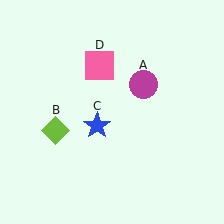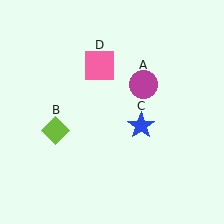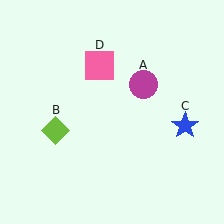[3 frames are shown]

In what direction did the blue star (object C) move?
The blue star (object C) moved right.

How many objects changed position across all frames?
1 object changed position: blue star (object C).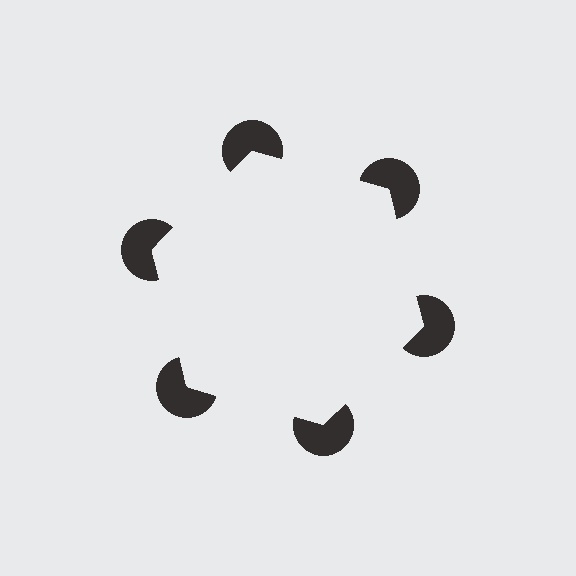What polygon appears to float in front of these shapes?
An illusory hexagon — its edges are inferred from the aligned wedge cuts in the pac-man discs, not physically drawn.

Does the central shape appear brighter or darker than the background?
It typically appears slightly brighter than the background, even though no actual brightness change is drawn.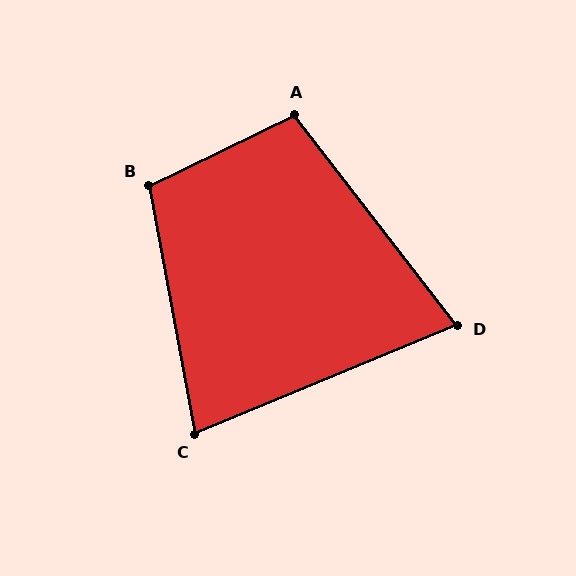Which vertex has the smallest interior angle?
D, at approximately 75 degrees.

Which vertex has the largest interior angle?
B, at approximately 105 degrees.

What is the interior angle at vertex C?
Approximately 78 degrees (acute).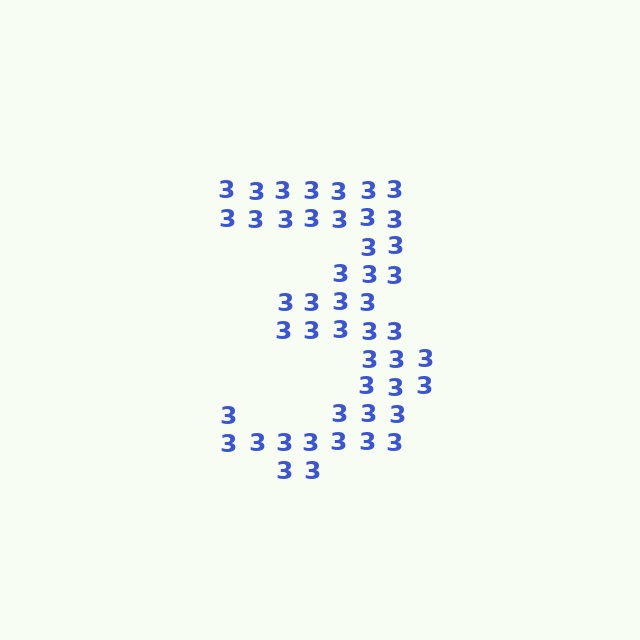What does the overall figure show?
The overall figure shows the digit 3.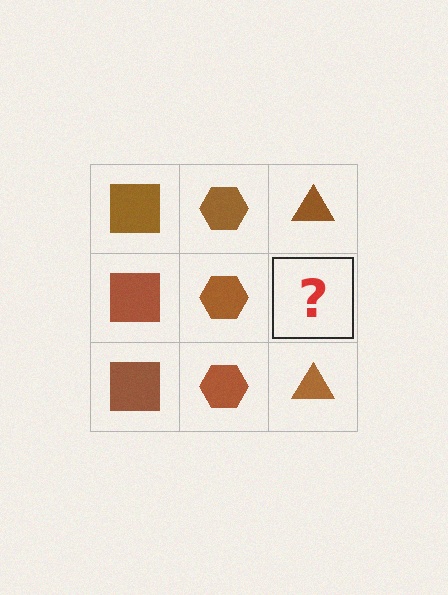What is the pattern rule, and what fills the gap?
The rule is that each column has a consistent shape. The gap should be filled with a brown triangle.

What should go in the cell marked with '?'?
The missing cell should contain a brown triangle.